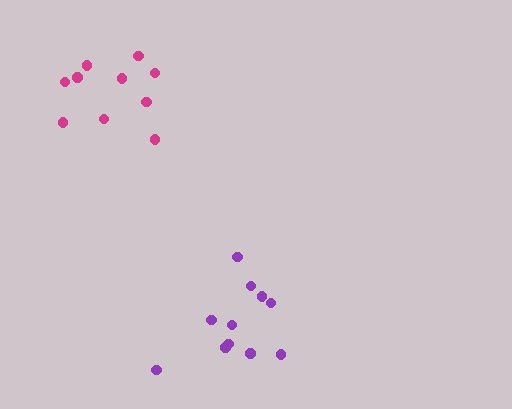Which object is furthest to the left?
The magenta cluster is leftmost.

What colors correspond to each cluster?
The clusters are colored: purple, magenta.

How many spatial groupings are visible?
There are 2 spatial groupings.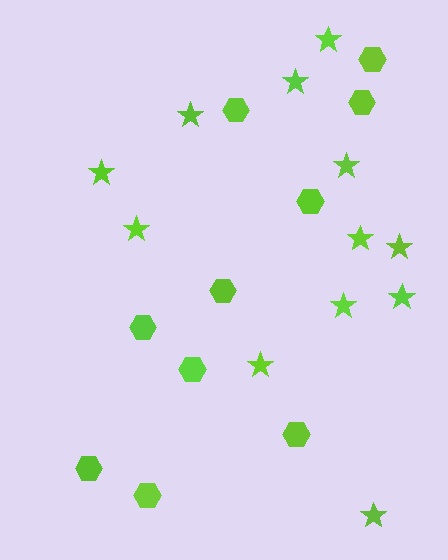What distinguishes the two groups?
There are 2 groups: one group of hexagons (10) and one group of stars (12).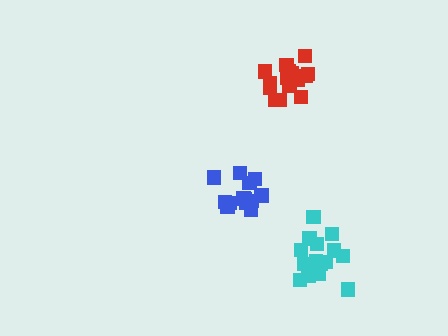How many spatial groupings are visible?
There are 3 spatial groupings.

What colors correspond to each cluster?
The clusters are colored: red, blue, cyan.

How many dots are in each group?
Group 1: 15 dots, Group 2: 13 dots, Group 3: 15 dots (43 total).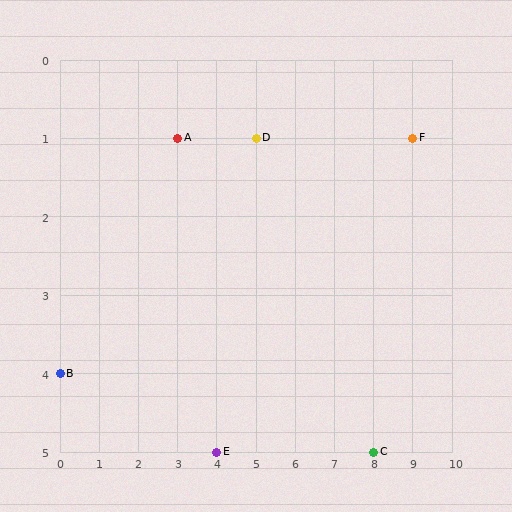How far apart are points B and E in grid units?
Points B and E are 4 columns and 1 row apart (about 4.1 grid units diagonally).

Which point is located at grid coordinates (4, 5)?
Point E is at (4, 5).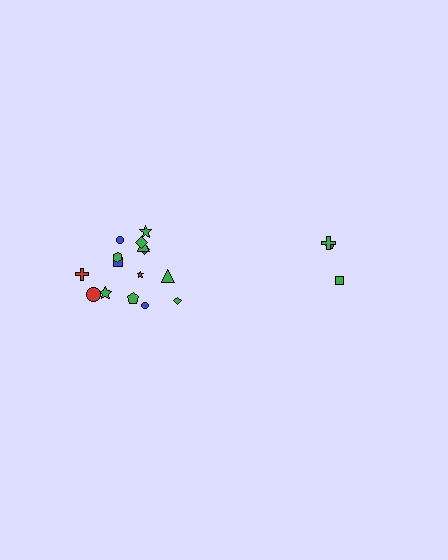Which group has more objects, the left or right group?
The left group.